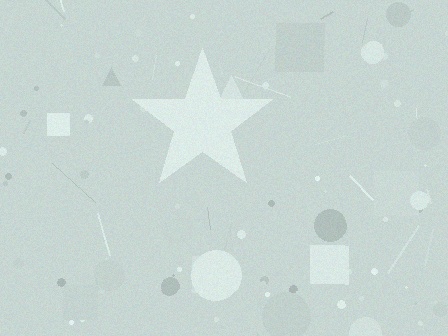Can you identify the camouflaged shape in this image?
The camouflaged shape is a star.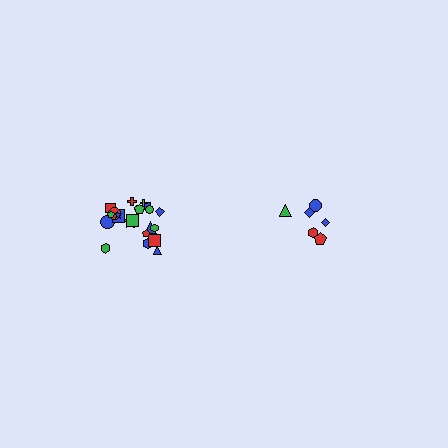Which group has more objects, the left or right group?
The left group.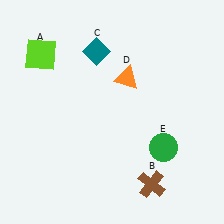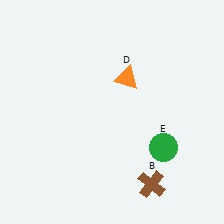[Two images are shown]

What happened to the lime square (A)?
The lime square (A) was removed in Image 2. It was in the top-left area of Image 1.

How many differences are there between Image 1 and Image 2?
There are 2 differences between the two images.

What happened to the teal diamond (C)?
The teal diamond (C) was removed in Image 2. It was in the top-left area of Image 1.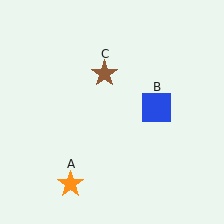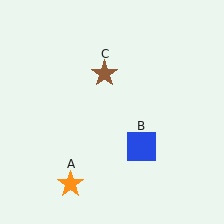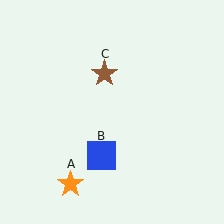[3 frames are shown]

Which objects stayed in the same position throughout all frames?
Orange star (object A) and brown star (object C) remained stationary.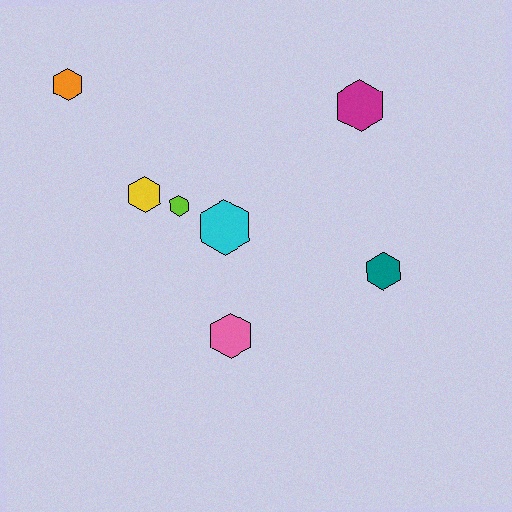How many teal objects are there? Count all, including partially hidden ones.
There is 1 teal object.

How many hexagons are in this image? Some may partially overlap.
There are 7 hexagons.